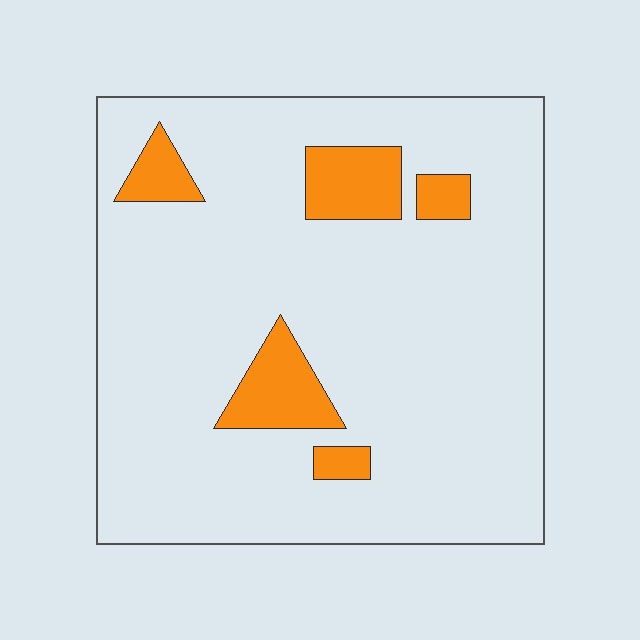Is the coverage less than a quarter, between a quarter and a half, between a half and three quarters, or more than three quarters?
Less than a quarter.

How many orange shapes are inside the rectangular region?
5.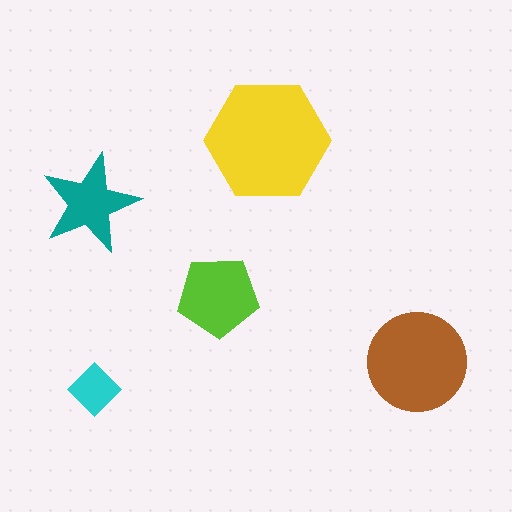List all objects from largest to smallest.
The yellow hexagon, the brown circle, the lime pentagon, the teal star, the cyan diamond.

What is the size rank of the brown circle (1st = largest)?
2nd.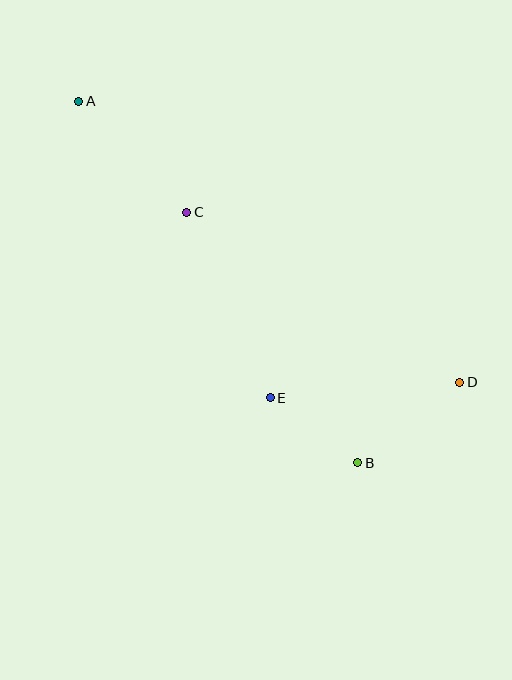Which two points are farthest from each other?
Points A and D are farthest from each other.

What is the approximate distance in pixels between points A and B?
The distance between A and B is approximately 457 pixels.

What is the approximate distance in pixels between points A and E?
The distance between A and E is approximately 353 pixels.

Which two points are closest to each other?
Points B and E are closest to each other.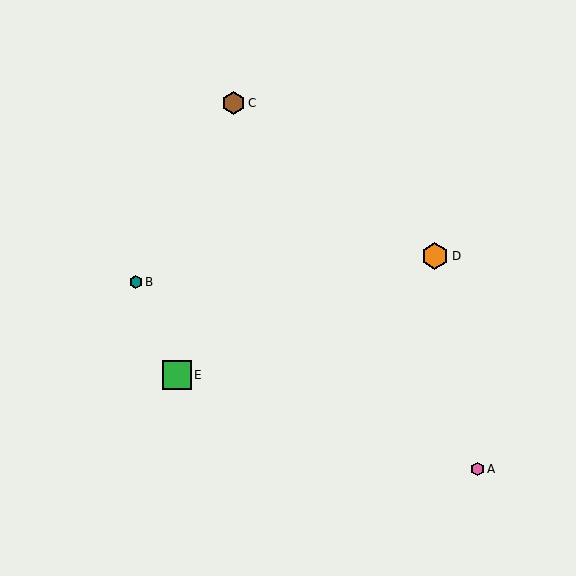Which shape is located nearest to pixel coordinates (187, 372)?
The green square (labeled E) at (177, 375) is nearest to that location.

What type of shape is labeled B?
Shape B is a teal hexagon.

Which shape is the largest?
The green square (labeled E) is the largest.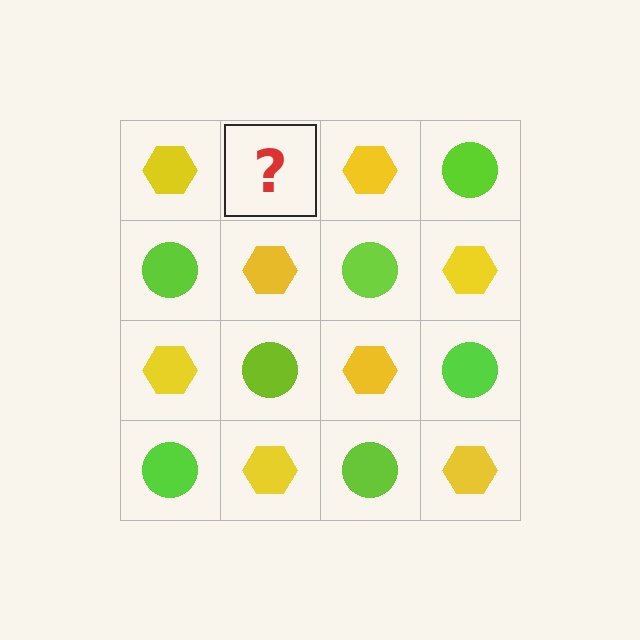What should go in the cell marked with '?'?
The missing cell should contain a lime circle.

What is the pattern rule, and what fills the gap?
The rule is that it alternates yellow hexagon and lime circle in a checkerboard pattern. The gap should be filled with a lime circle.